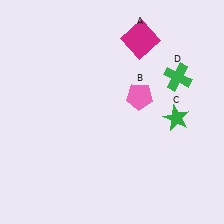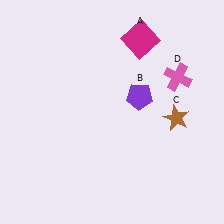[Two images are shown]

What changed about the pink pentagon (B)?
In Image 1, B is pink. In Image 2, it changed to purple.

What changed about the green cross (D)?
In Image 1, D is green. In Image 2, it changed to pink.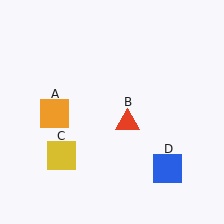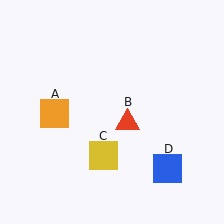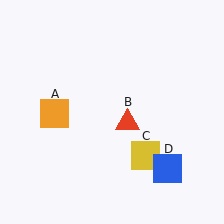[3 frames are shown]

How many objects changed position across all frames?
1 object changed position: yellow square (object C).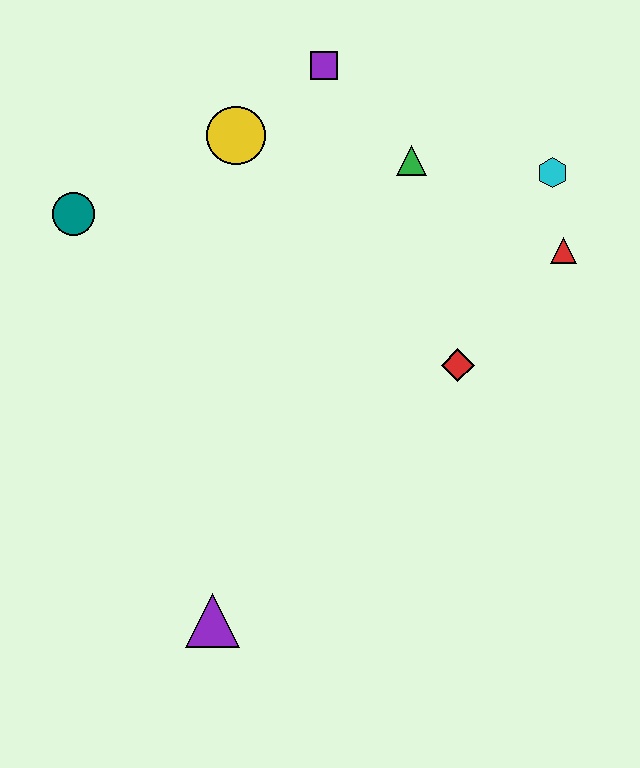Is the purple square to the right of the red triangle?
No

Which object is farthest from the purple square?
The purple triangle is farthest from the purple square.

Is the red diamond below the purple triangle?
No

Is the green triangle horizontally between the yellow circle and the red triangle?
Yes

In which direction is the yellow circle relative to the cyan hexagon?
The yellow circle is to the left of the cyan hexagon.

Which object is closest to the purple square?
The yellow circle is closest to the purple square.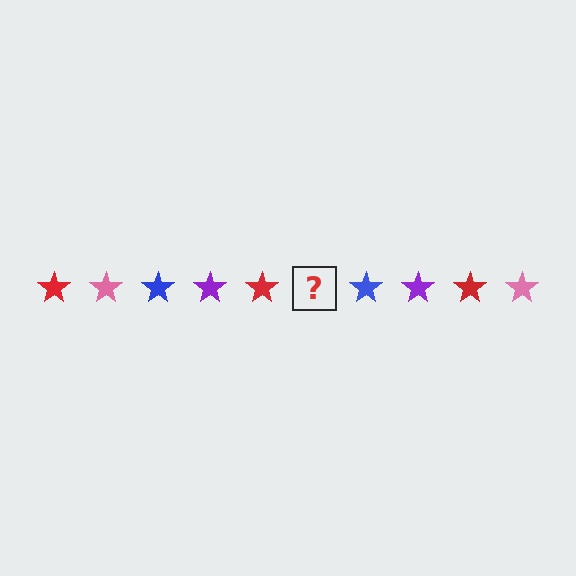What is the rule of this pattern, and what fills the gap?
The rule is that the pattern cycles through red, pink, blue, purple stars. The gap should be filled with a pink star.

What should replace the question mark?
The question mark should be replaced with a pink star.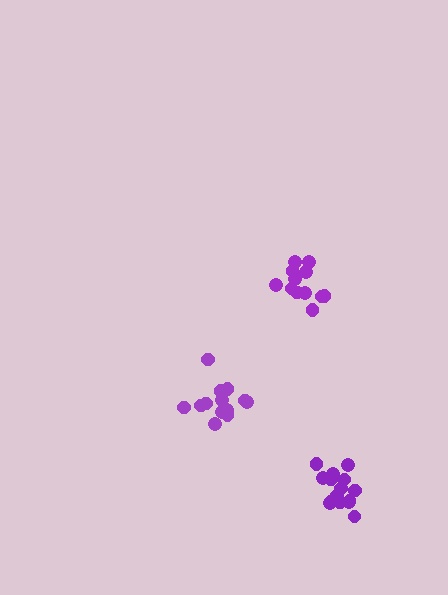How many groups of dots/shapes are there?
There are 3 groups.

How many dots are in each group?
Group 1: 15 dots, Group 2: 12 dots, Group 3: 13 dots (40 total).